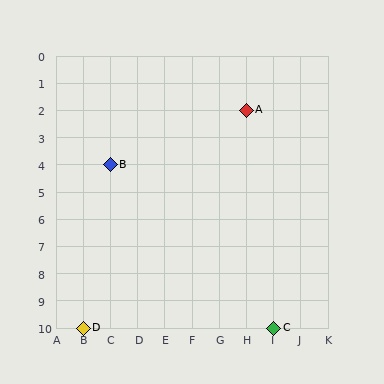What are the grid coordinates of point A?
Point A is at grid coordinates (H, 2).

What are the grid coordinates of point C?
Point C is at grid coordinates (I, 10).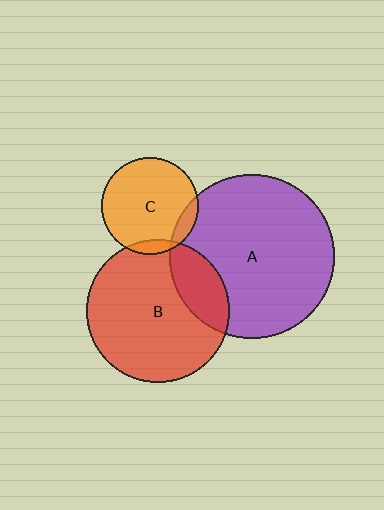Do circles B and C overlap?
Yes.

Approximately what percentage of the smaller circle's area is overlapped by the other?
Approximately 10%.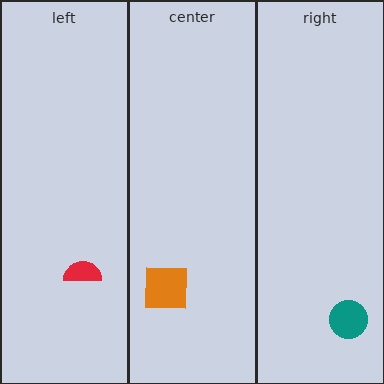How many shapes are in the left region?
1.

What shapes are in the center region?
The orange square.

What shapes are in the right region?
The teal circle.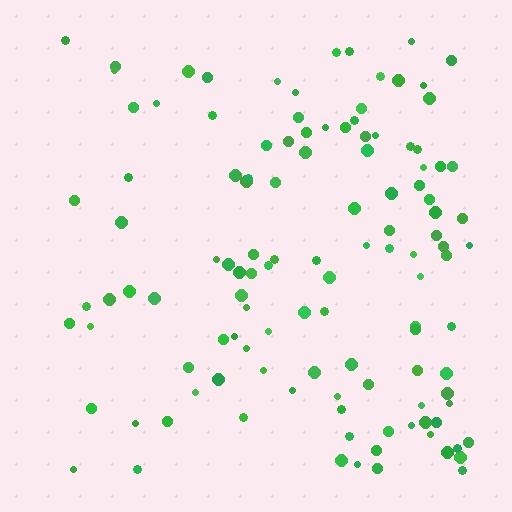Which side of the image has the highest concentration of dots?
The right.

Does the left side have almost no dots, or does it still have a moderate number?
Still a moderate number, just noticeably fewer than the right.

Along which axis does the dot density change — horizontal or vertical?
Horizontal.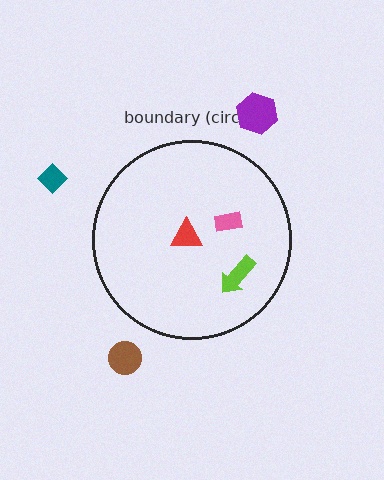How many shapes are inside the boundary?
3 inside, 3 outside.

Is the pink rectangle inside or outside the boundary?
Inside.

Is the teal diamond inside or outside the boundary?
Outside.